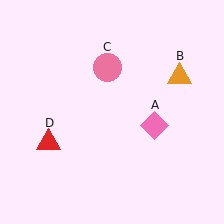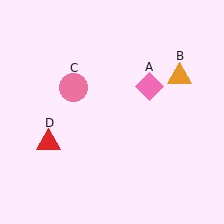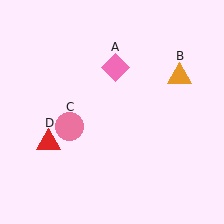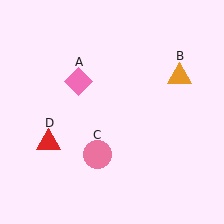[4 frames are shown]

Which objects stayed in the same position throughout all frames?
Orange triangle (object B) and red triangle (object D) remained stationary.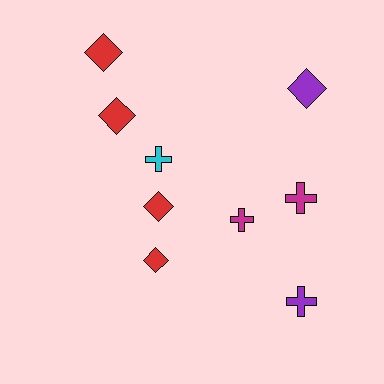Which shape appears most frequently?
Diamond, with 5 objects.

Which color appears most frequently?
Red, with 4 objects.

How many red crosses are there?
There are no red crosses.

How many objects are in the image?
There are 9 objects.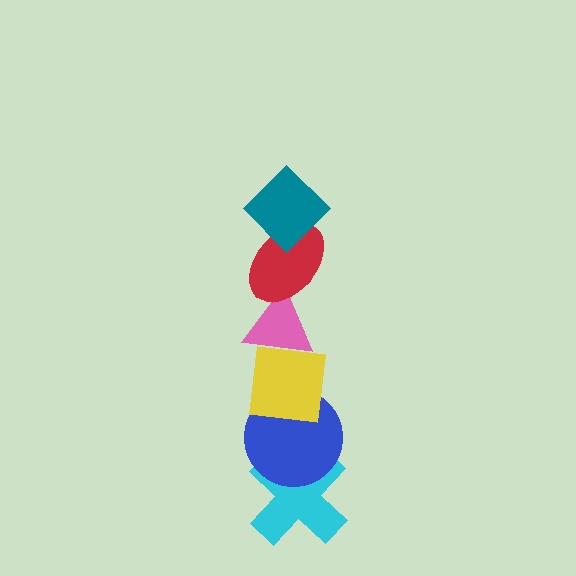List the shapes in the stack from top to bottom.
From top to bottom: the teal diamond, the red ellipse, the pink triangle, the yellow square, the blue circle, the cyan cross.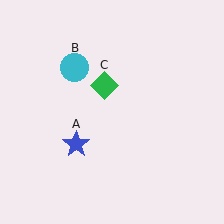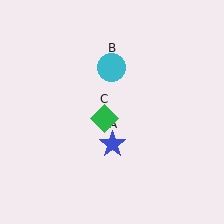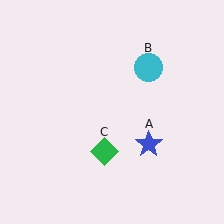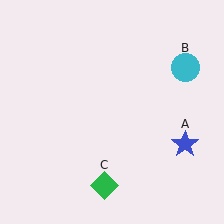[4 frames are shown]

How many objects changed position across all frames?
3 objects changed position: blue star (object A), cyan circle (object B), green diamond (object C).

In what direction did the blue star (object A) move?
The blue star (object A) moved right.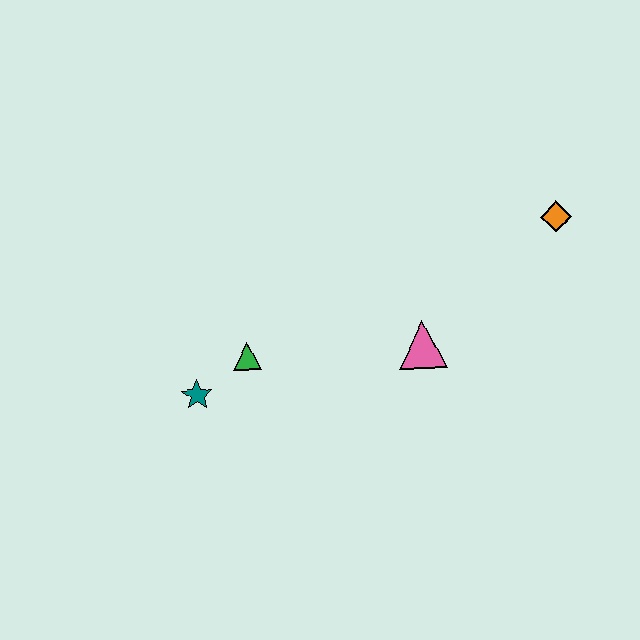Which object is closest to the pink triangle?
The green triangle is closest to the pink triangle.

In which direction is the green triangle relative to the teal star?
The green triangle is to the right of the teal star.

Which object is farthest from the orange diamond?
The teal star is farthest from the orange diamond.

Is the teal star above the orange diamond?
No